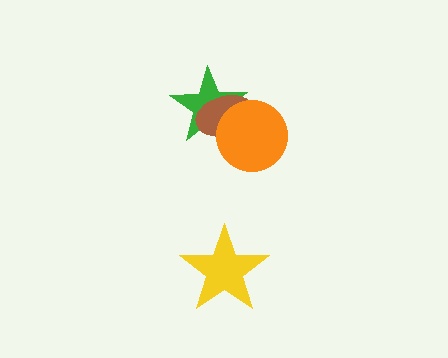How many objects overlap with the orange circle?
2 objects overlap with the orange circle.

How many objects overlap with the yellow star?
0 objects overlap with the yellow star.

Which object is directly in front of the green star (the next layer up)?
The brown ellipse is directly in front of the green star.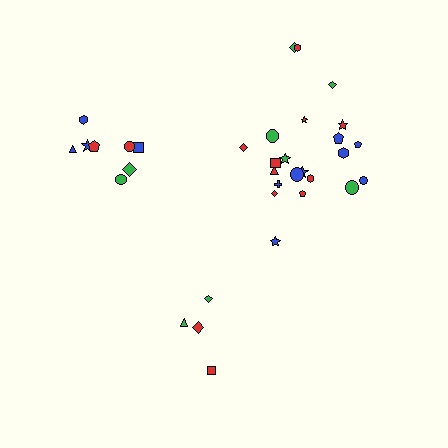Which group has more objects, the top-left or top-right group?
The top-right group.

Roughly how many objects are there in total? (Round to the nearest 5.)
Roughly 35 objects in total.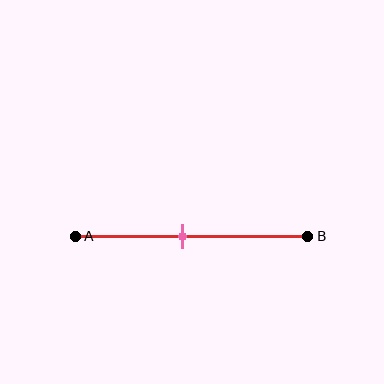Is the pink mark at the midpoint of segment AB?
No, the mark is at about 45% from A, not at the 50% midpoint.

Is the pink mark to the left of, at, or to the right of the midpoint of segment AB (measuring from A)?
The pink mark is to the left of the midpoint of segment AB.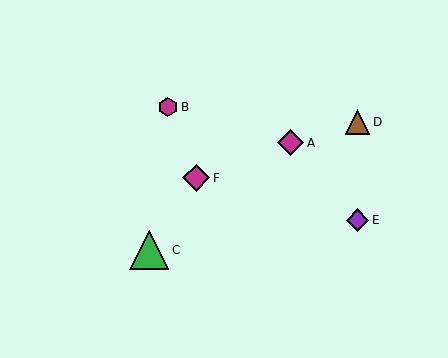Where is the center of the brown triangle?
The center of the brown triangle is at (358, 122).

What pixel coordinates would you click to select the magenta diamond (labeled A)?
Click at (291, 143) to select the magenta diamond A.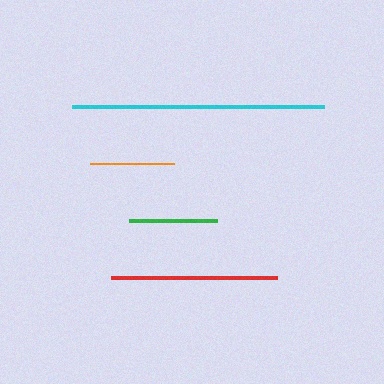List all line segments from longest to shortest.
From longest to shortest: cyan, red, green, orange.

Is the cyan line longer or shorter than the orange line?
The cyan line is longer than the orange line.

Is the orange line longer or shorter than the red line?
The red line is longer than the orange line.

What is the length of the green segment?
The green segment is approximately 88 pixels long.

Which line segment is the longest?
The cyan line is the longest at approximately 252 pixels.